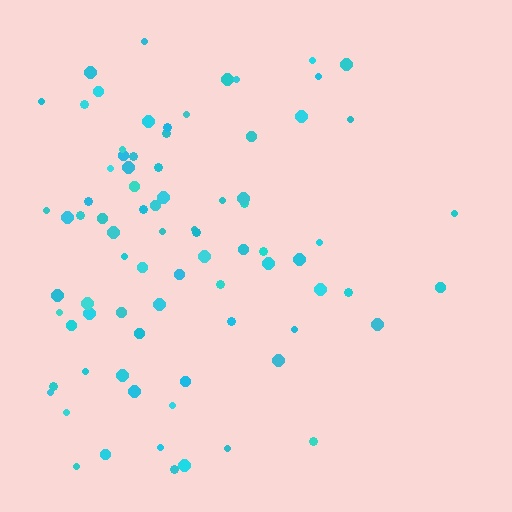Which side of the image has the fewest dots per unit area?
The right.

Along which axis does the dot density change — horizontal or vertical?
Horizontal.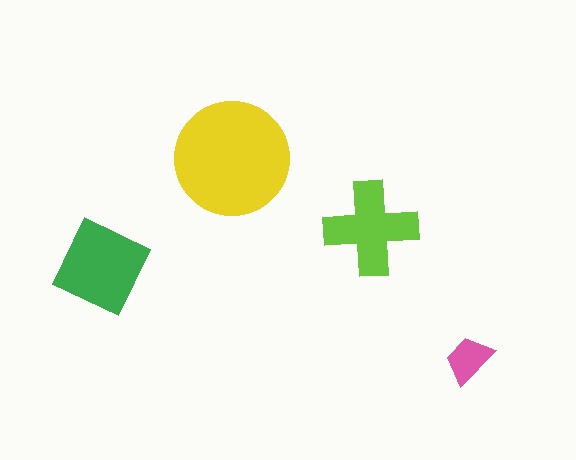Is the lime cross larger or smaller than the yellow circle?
Smaller.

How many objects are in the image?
There are 4 objects in the image.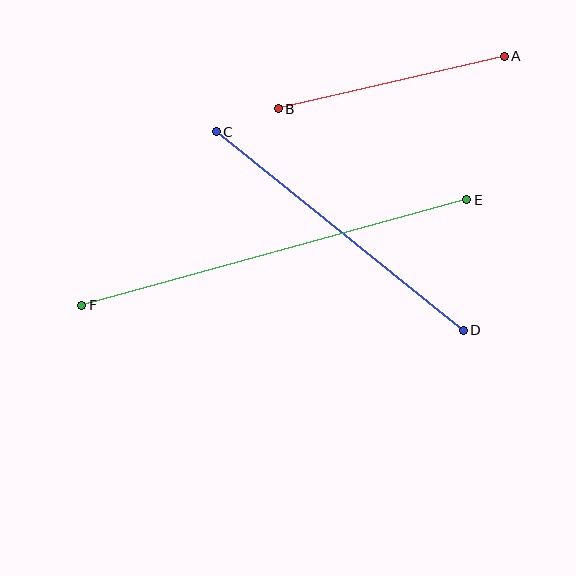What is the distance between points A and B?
The distance is approximately 232 pixels.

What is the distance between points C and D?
The distance is approximately 317 pixels.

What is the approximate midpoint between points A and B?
The midpoint is at approximately (391, 83) pixels.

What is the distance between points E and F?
The distance is approximately 400 pixels.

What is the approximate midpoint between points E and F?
The midpoint is at approximately (274, 253) pixels.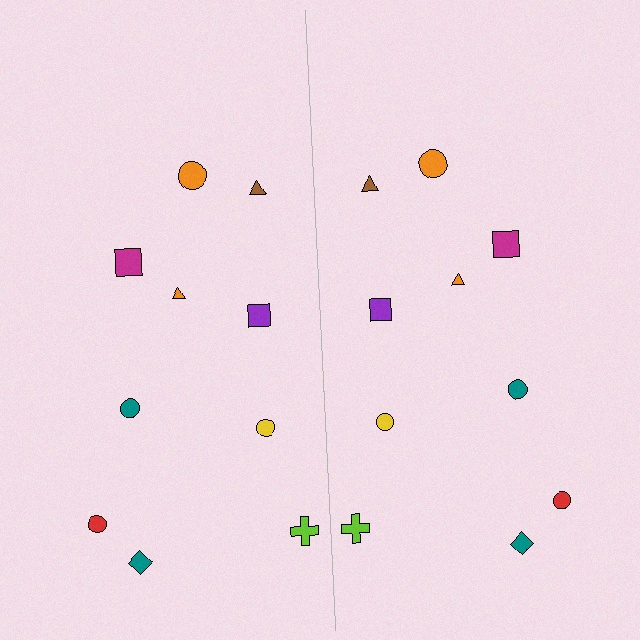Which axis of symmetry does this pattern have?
The pattern has a vertical axis of symmetry running through the center of the image.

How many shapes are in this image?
There are 20 shapes in this image.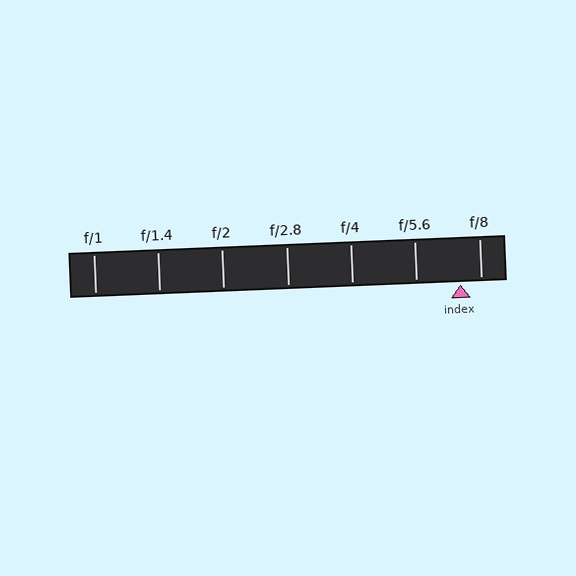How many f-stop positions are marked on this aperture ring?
There are 7 f-stop positions marked.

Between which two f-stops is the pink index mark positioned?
The index mark is between f/5.6 and f/8.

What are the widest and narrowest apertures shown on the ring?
The widest aperture shown is f/1 and the narrowest is f/8.